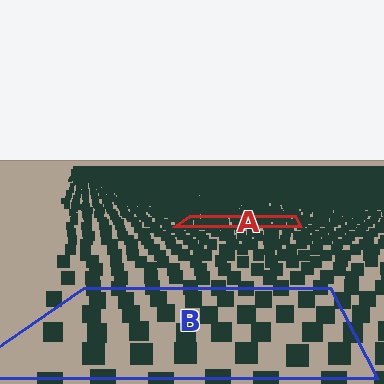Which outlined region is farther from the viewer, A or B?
Region A is farther from the viewer — the texture elements inside it appear smaller and more densely packed.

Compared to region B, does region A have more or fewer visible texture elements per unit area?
Region A has more texture elements per unit area — they are packed more densely because it is farther away.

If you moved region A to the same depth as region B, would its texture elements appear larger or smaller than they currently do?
They would appear larger. At a closer depth, the same texture elements are projected at a bigger on-screen size.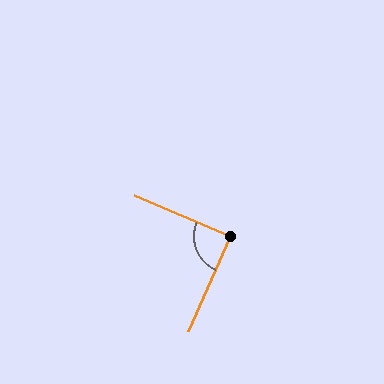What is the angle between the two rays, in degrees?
Approximately 89 degrees.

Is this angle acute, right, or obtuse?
It is approximately a right angle.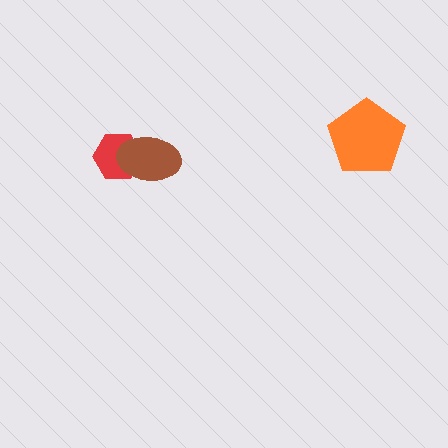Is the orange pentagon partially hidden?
No, no other shape covers it.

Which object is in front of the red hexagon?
The brown ellipse is in front of the red hexagon.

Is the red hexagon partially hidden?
Yes, it is partially covered by another shape.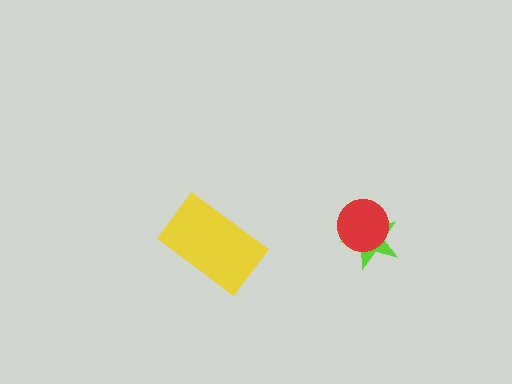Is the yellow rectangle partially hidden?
No, no other shape covers it.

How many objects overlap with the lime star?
1 object overlaps with the lime star.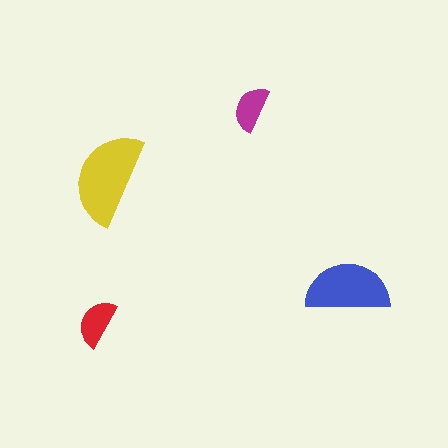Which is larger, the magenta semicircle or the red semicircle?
The red one.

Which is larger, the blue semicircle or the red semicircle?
The blue one.